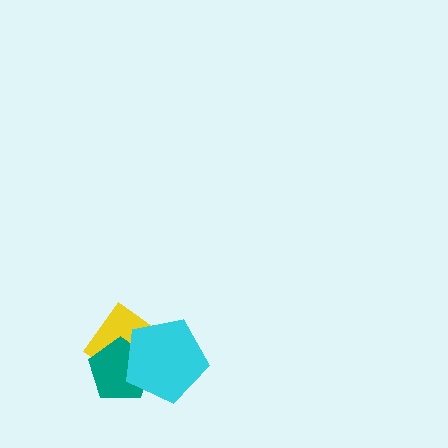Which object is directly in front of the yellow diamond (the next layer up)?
The teal pentagon is directly in front of the yellow diamond.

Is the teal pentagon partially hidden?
Yes, it is partially covered by another shape.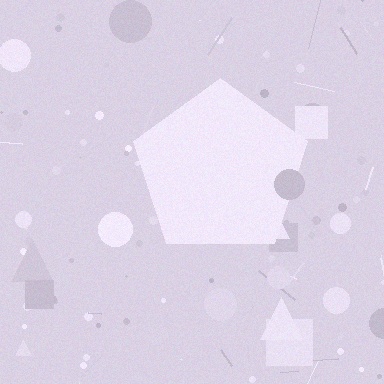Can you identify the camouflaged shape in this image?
The camouflaged shape is a pentagon.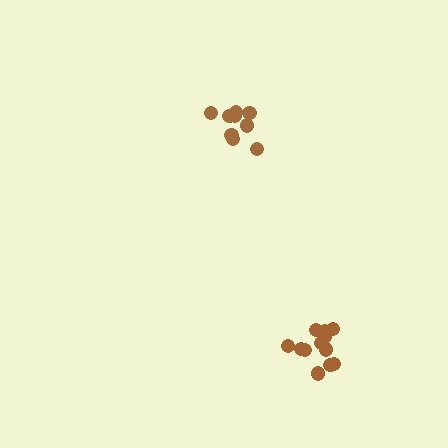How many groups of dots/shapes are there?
There are 2 groups.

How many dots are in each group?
Group 1: 12 dots, Group 2: 10 dots (22 total).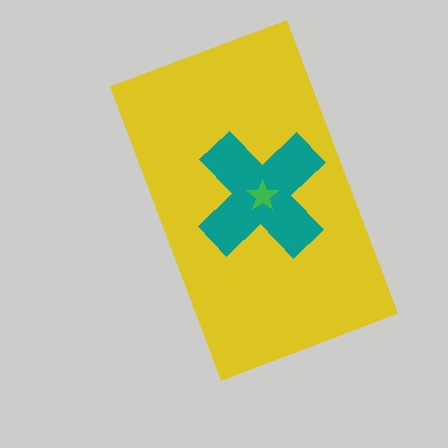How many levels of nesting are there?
3.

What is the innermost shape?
The green star.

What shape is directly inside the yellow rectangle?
The teal cross.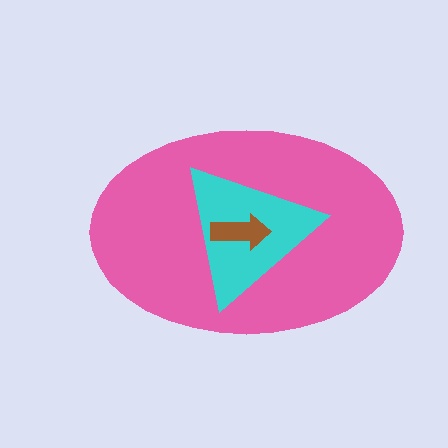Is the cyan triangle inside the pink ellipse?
Yes.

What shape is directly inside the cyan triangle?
The brown arrow.